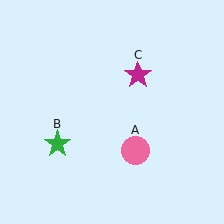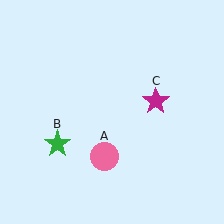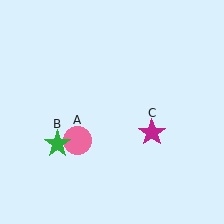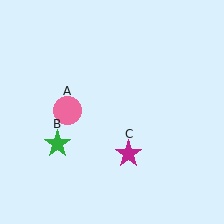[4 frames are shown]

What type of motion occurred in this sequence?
The pink circle (object A), magenta star (object C) rotated clockwise around the center of the scene.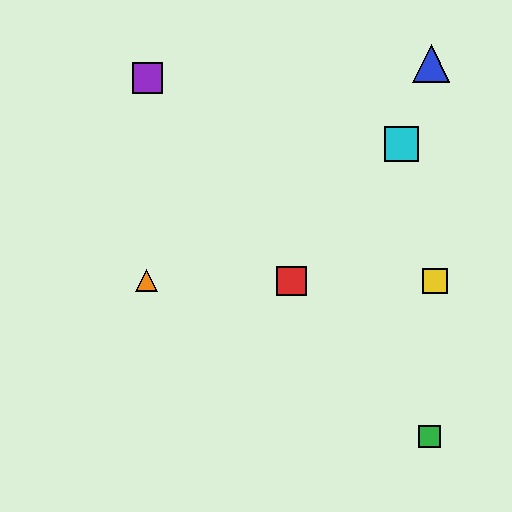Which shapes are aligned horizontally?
The red square, the yellow square, the orange triangle are aligned horizontally.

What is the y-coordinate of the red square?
The red square is at y≈281.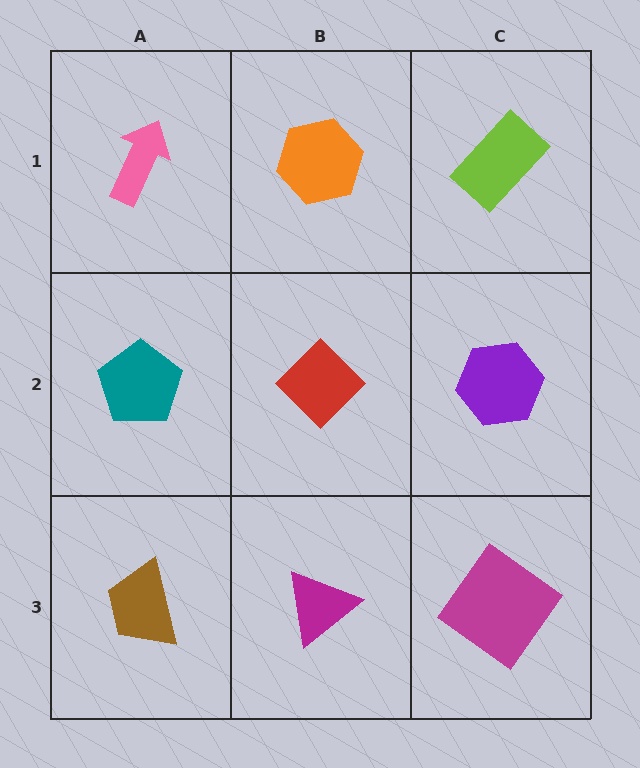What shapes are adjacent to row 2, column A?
A pink arrow (row 1, column A), a brown trapezoid (row 3, column A), a red diamond (row 2, column B).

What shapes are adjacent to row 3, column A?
A teal pentagon (row 2, column A), a magenta triangle (row 3, column B).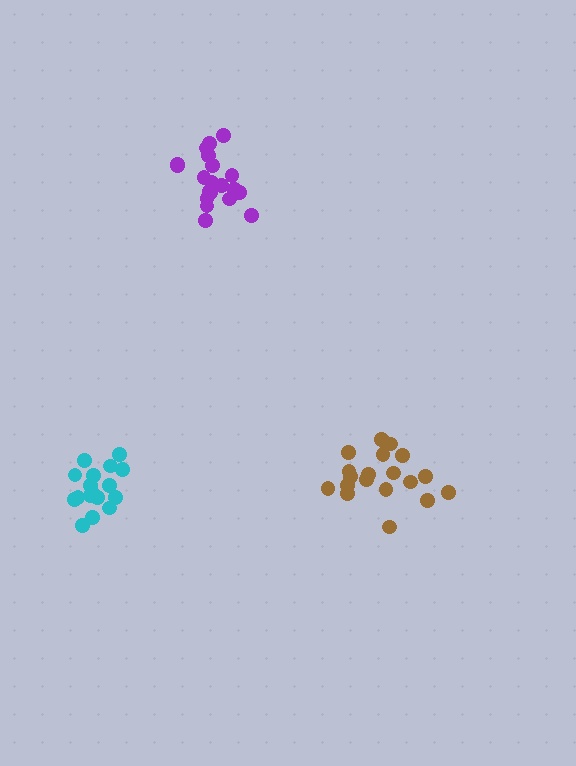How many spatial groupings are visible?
There are 3 spatial groupings.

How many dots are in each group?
Group 1: 20 dots, Group 2: 17 dots, Group 3: 21 dots (58 total).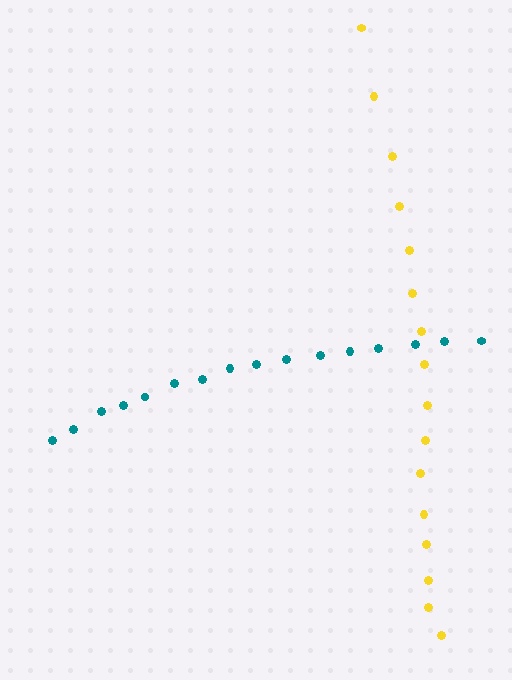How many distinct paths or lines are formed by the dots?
There are 2 distinct paths.